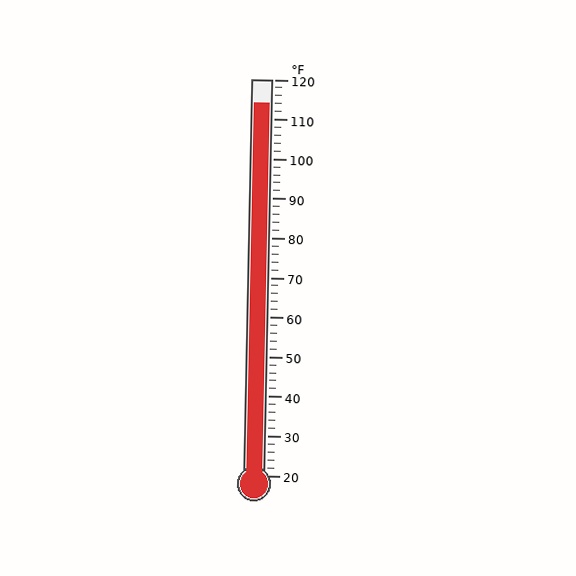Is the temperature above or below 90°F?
The temperature is above 90°F.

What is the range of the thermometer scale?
The thermometer scale ranges from 20°F to 120°F.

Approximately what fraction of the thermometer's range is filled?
The thermometer is filled to approximately 95% of its range.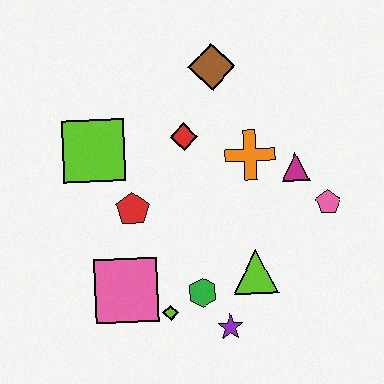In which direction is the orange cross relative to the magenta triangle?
The orange cross is to the left of the magenta triangle.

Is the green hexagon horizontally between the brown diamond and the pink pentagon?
No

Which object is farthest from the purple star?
The brown diamond is farthest from the purple star.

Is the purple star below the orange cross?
Yes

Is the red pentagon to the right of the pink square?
Yes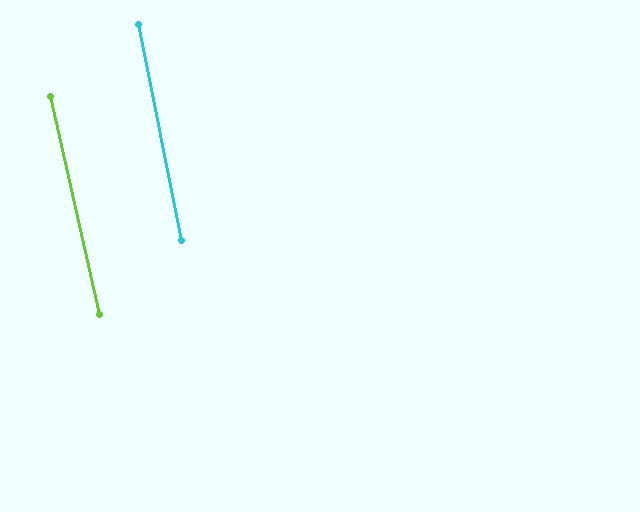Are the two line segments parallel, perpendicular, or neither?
Parallel — their directions differ by only 1.3°.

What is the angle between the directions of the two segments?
Approximately 1 degree.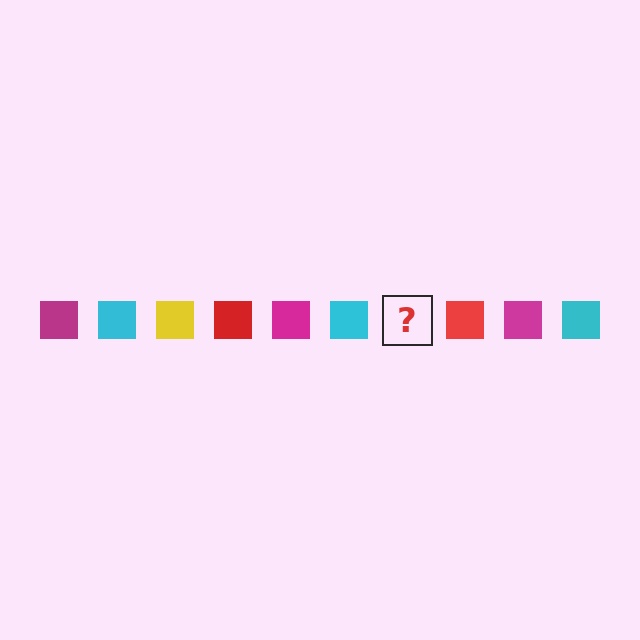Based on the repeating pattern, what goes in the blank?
The blank should be a yellow square.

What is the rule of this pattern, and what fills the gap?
The rule is that the pattern cycles through magenta, cyan, yellow, red squares. The gap should be filled with a yellow square.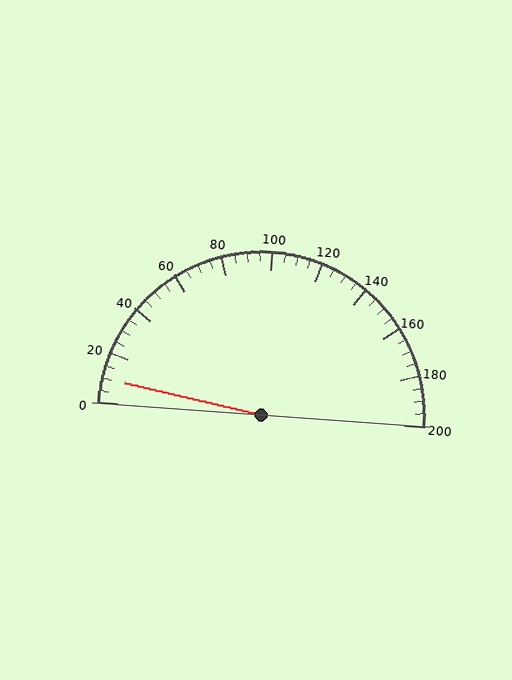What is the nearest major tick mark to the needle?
The nearest major tick mark is 0.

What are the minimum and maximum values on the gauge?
The gauge ranges from 0 to 200.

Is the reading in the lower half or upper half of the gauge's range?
The reading is in the lower half of the range (0 to 200).